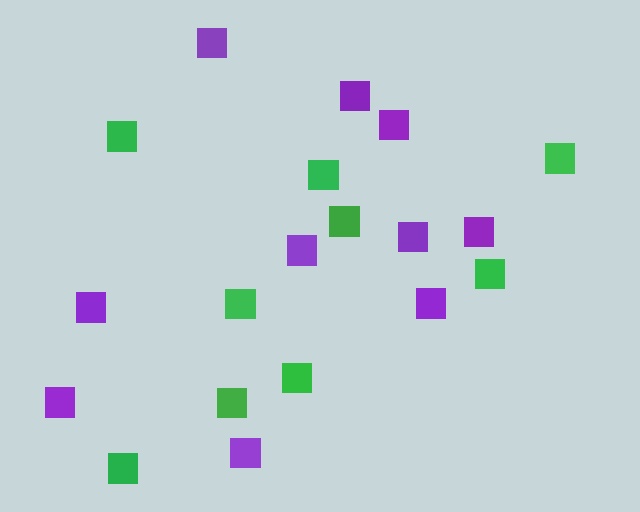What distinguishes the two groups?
There are 2 groups: one group of purple squares (10) and one group of green squares (9).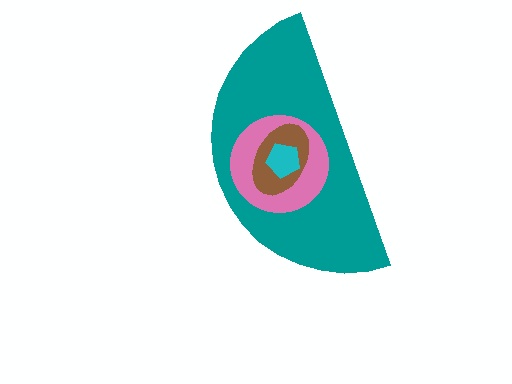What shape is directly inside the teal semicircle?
The pink circle.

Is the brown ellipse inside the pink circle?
Yes.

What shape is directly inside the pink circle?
The brown ellipse.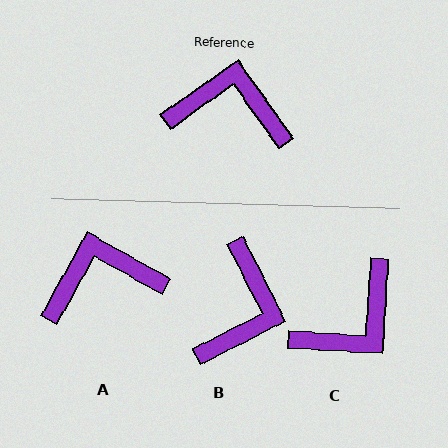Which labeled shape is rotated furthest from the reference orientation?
C, about 129 degrees away.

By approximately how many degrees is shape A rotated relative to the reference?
Approximately 25 degrees counter-clockwise.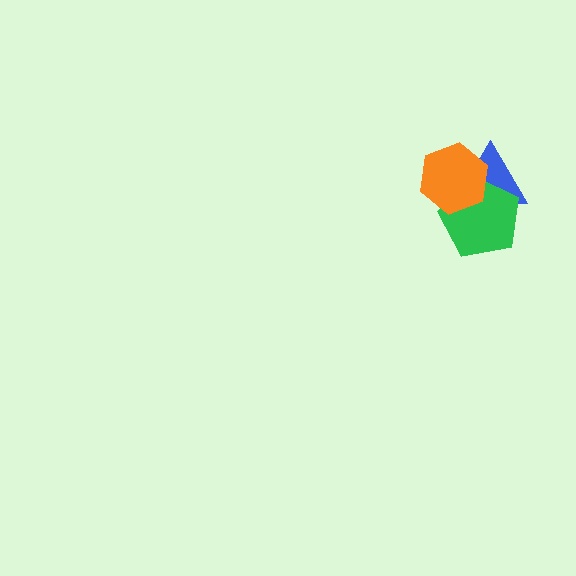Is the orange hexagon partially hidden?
No, no other shape covers it.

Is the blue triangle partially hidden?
Yes, it is partially covered by another shape.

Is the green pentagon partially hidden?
Yes, it is partially covered by another shape.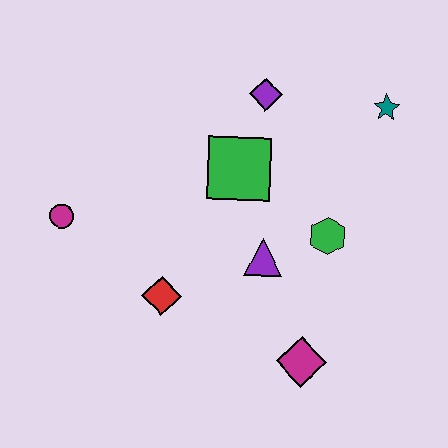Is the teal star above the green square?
Yes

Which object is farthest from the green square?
The magenta diamond is farthest from the green square.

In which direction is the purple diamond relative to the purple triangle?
The purple diamond is above the purple triangle.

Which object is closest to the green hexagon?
The purple triangle is closest to the green hexagon.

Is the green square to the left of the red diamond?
No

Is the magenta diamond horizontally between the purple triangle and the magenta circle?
No